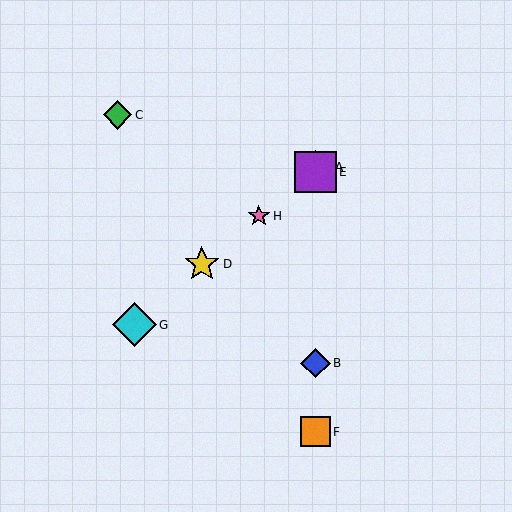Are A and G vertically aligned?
No, A is at x≈316 and G is at x≈135.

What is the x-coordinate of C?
Object C is at x≈118.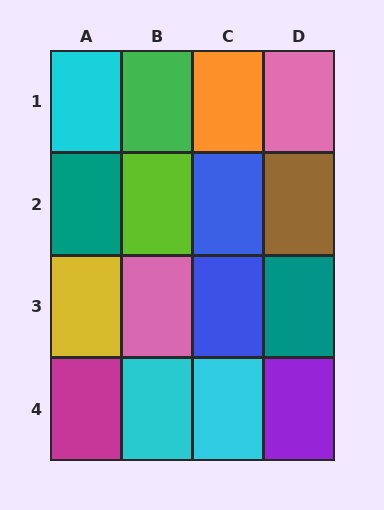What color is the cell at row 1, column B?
Green.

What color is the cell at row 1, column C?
Orange.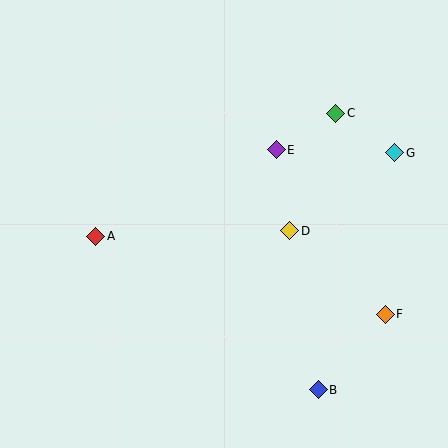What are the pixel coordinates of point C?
Point C is at (336, 113).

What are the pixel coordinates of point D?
Point D is at (290, 231).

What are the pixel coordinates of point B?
Point B is at (318, 390).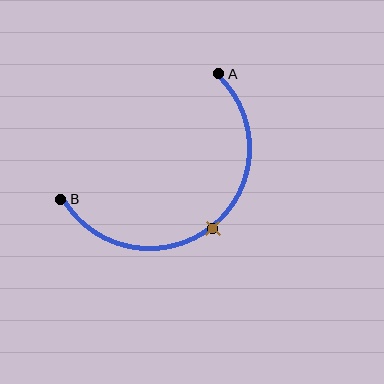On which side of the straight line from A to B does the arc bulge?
The arc bulges below and to the right of the straight line connecting A and B.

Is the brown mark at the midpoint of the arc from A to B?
Yes. The brown mark lies on the arc at equal arc-length from both A and B — it is the arc midpoint.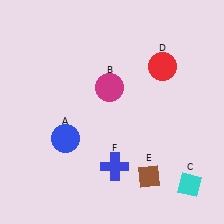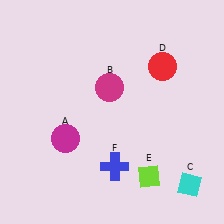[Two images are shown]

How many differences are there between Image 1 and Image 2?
There are 2 differences between the two images.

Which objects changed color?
A changed from blue to magenta. E changed from brown to lime.